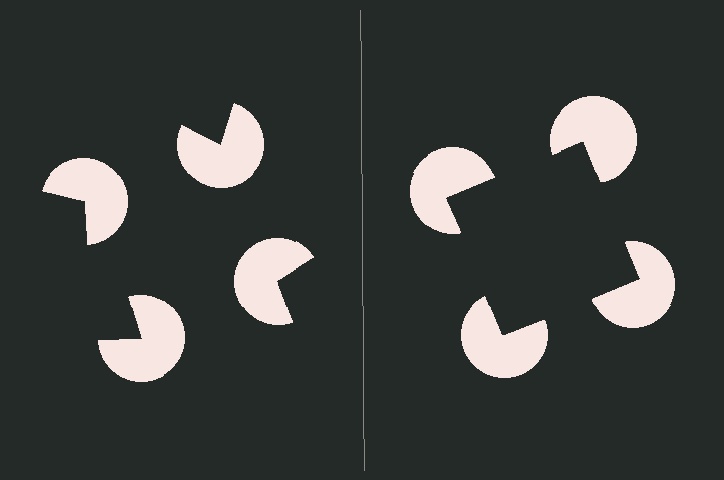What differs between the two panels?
The pac-man discs are positioned identically on both sides; only the wedge orientations differ. On the right they align to a square; on the left they are misaligned.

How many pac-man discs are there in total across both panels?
8 — 4 on each side.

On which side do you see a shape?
An illusory square appears on the right side. On the left side the wedge cuts are rotated, so no coherent shape forms.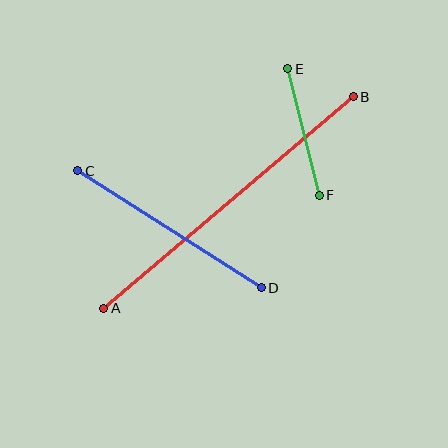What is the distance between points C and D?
The distance is approximately 218 pixels.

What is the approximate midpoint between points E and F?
The midpoint is at approximately (304, 132) pixels.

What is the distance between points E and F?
The distance is approximately 130 pixels.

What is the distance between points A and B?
The distance is approximately 327 pixels.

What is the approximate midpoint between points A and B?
The midpoint is at approximately (228, 202) pixels.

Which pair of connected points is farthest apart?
Points A and B are farthest apart.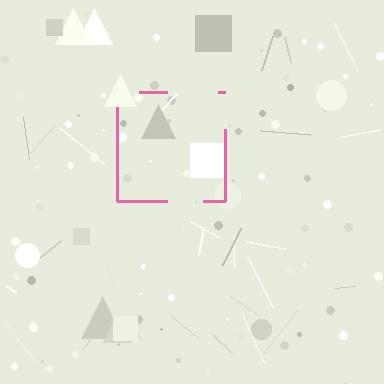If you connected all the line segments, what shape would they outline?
They would outline a square.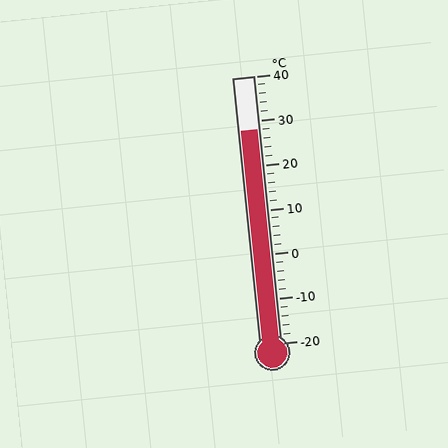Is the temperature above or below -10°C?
The temperature is above -10°C.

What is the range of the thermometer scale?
The thermometer scale ranges from -20°C to 40°C.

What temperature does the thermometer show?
The thermometer shows approximately 28°C.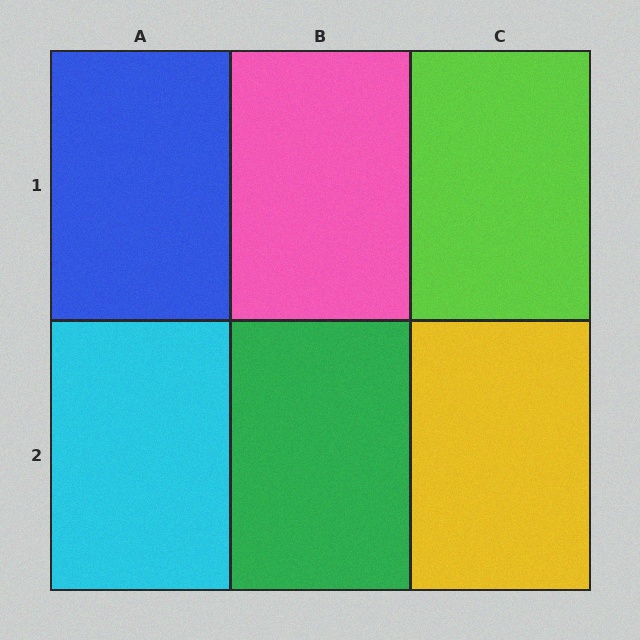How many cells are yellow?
1 cell is yellow.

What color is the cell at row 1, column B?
Pink.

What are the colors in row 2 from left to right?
Cyan, green, yellow.